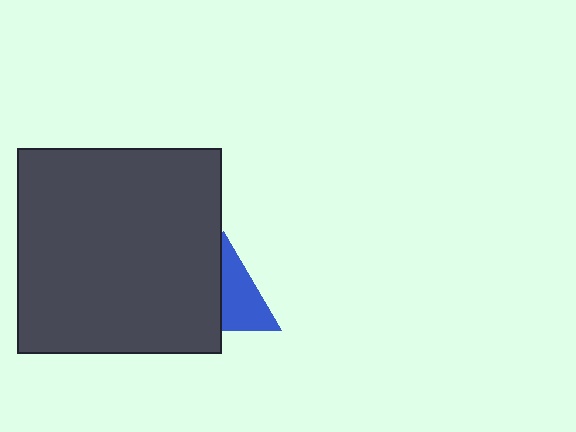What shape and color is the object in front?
The object in front is a dark gray square.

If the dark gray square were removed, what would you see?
You would see the complete blue triangle.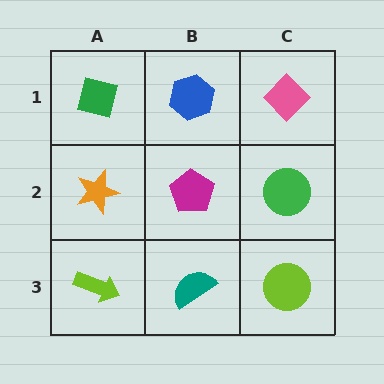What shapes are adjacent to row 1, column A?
An orange star (row 2, column A), a blue hexagon (row 1, column B).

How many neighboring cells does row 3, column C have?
2.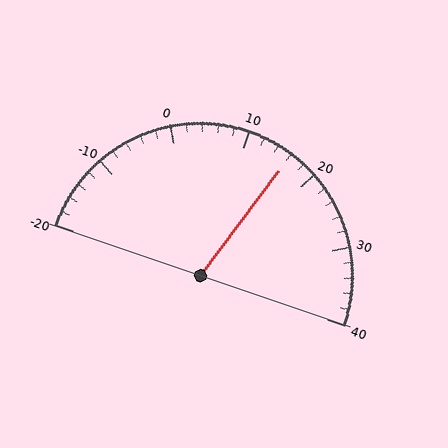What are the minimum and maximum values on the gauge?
The gauge ranges from -20 to 40.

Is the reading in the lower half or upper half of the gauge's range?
The reading is in the upper half of the range (-20 to 40).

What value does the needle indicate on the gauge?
The needle indicates approximately 16.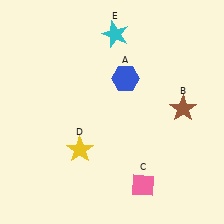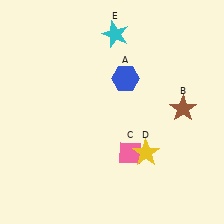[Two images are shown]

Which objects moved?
The objects that moved are: the pink diamond (C), the yellow star (D).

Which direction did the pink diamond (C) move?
The pink diamond (C) moved up.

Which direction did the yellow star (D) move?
The yellow star (D) moved right.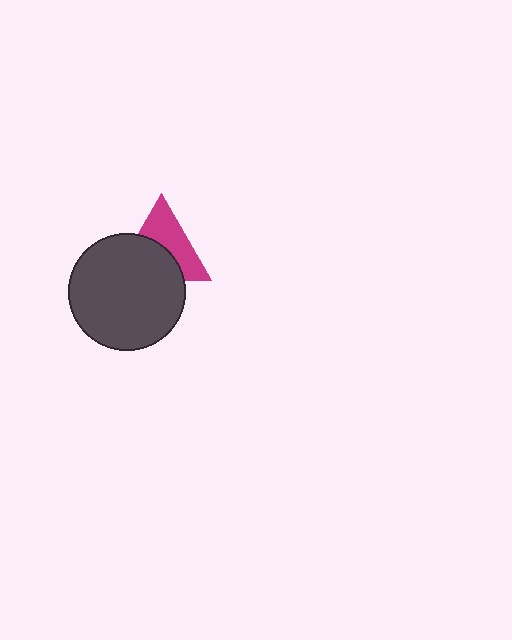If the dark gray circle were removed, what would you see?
You would see the complete magenta triangle.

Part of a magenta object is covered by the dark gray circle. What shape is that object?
It is a triangle.